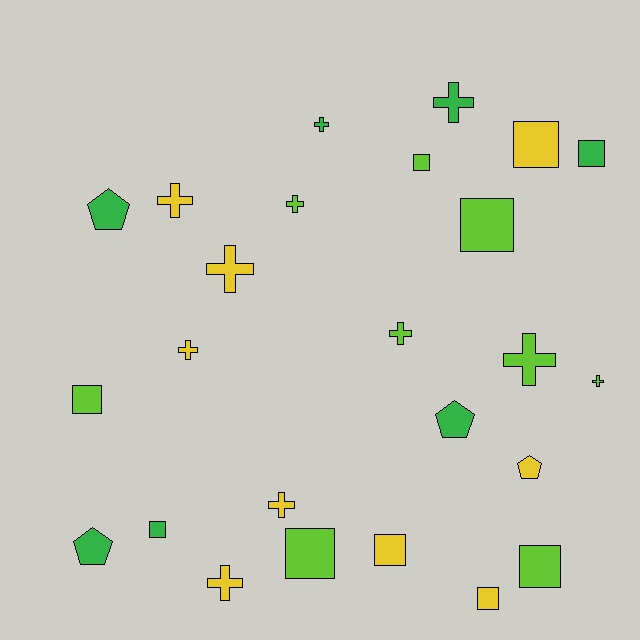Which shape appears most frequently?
Cross, with 11 objects.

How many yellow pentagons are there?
There is 1 yellow pentagon.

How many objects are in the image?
There are 25 objects.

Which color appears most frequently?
Yellow, with 9 objects.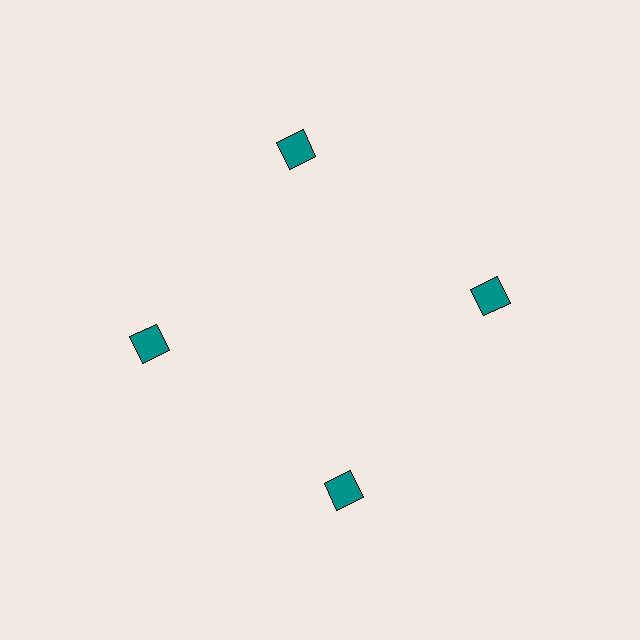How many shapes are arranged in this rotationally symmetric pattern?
There are 4 shapes, arranged in 4 groups of 1.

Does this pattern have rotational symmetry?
Yes, this pattern has 4-fold rotational symmetry. It looks the same after rotating 90 degrees around the center.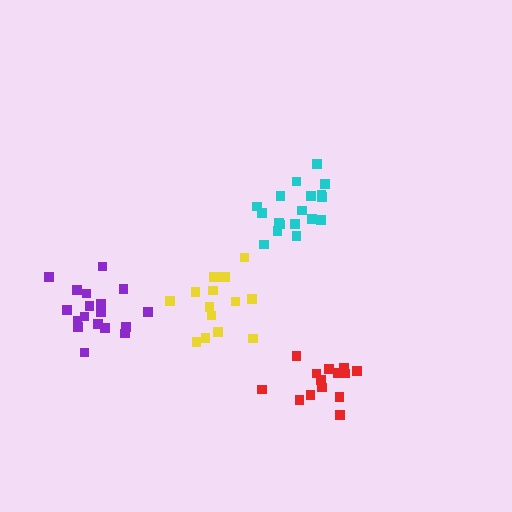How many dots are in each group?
Group 1: 18 dots, Group 2: 15 dots, Group 3: 14 dots, Group 4: 18 dots (65 total).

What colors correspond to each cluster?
The clusters are colored: cyan, yellow, red, purple.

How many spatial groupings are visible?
There are 4 spatial groupings.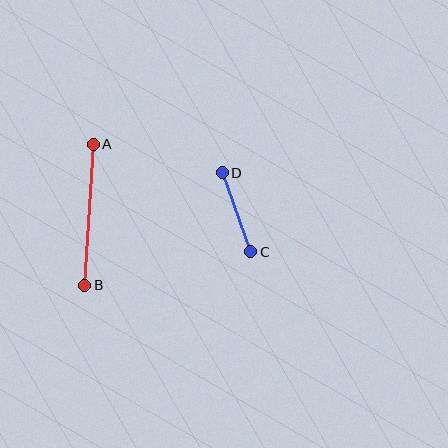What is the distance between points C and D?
The distance is approximately 84 pixels.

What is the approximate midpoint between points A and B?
The midpoint is at approximately (89, 215) pixels.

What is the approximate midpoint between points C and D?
The midpoint is at approximately (237, 212) pixels.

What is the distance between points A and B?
The distance is approximately 141 pixels.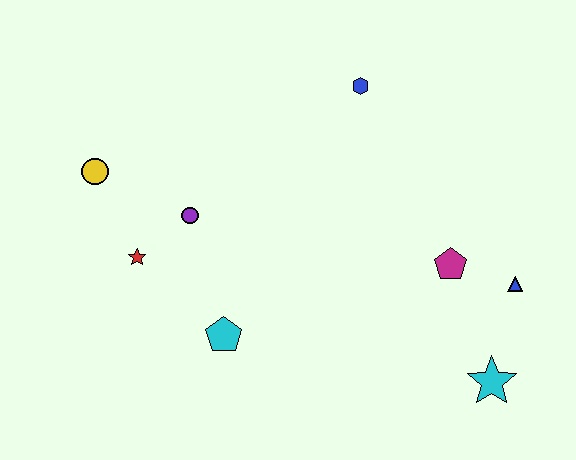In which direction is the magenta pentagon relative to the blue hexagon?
The magenta pentagon is below the blue hexagon.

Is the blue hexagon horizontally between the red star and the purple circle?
No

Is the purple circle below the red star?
No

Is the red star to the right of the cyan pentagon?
No